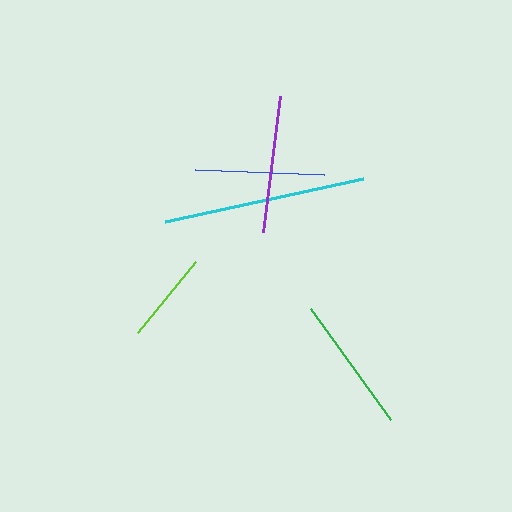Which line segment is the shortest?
The lime line is the shortest at approximately 91 pixels.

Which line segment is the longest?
The cyan line is the longest at approximately 203 pixels.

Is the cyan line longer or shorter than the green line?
The cyan line is longer than the green line.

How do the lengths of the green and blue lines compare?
The green and blue lines are approximately the same length.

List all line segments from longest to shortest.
From longest to shortest: cyan, green, purple, blue, lime.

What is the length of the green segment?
The green segment is approximately 137 pixels long.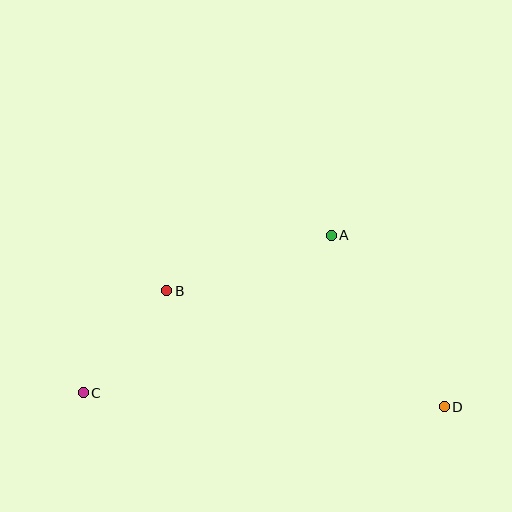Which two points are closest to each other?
Points B and C are closest to each other.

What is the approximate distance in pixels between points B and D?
The distance between B and D is approximately 301 pixels.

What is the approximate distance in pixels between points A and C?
The distance between A and C is approximately 293 pixels.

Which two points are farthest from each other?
Points C and D are farthest from each other.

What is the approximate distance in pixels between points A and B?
The distance between A and B is approximately 174 pixels.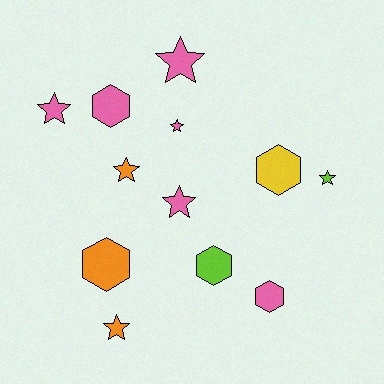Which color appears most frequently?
Pink, with 6 objects.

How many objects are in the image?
There are 12 objects.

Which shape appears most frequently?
Star, with 7 objects.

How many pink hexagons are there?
There are 2 pink hexagons.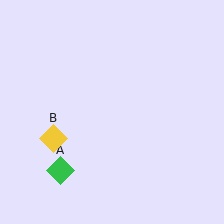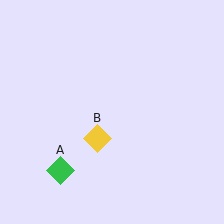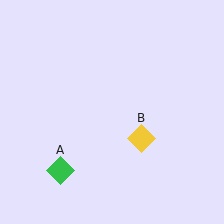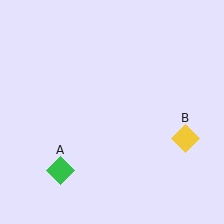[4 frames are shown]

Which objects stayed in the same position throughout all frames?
Green diamond (object A) remained stationary.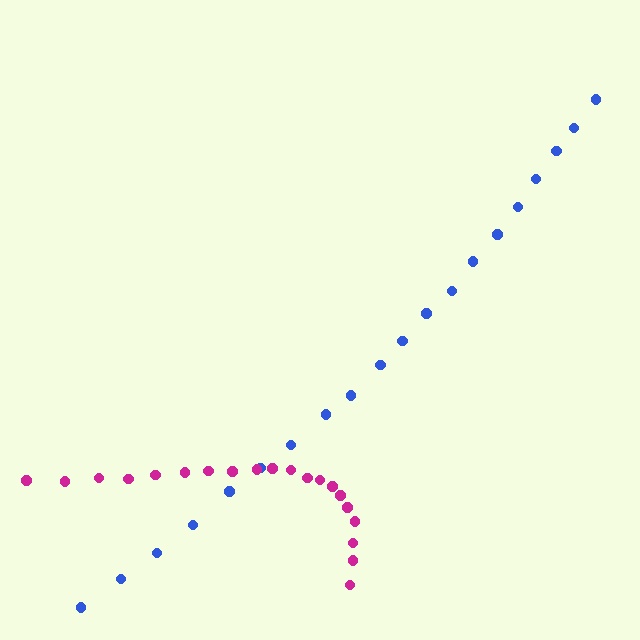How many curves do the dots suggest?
There are 2 distinct paths.